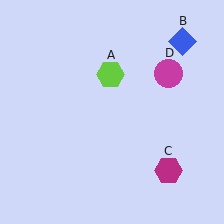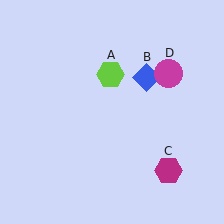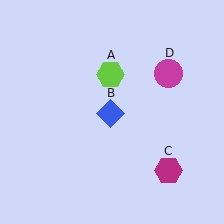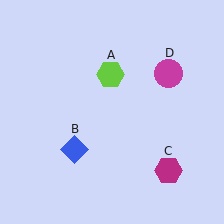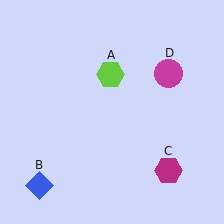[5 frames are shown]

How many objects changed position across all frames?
1 object changed position: blue diamond (object B).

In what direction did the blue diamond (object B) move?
The blue diamond (object B) moved down and to the left.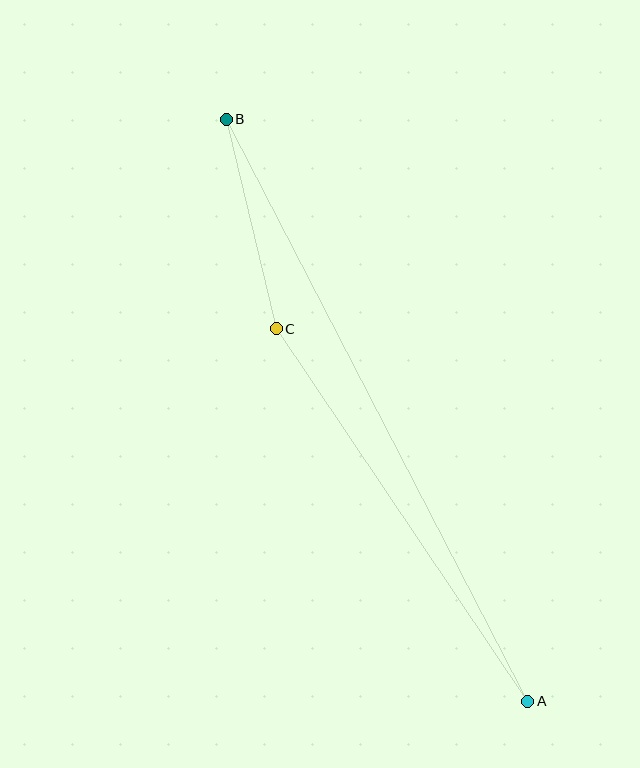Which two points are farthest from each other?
Points A and B are farthest from each other.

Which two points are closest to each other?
Points B and C are closest to each other.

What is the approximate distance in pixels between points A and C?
The distance between A and C is approximately 449 pixels.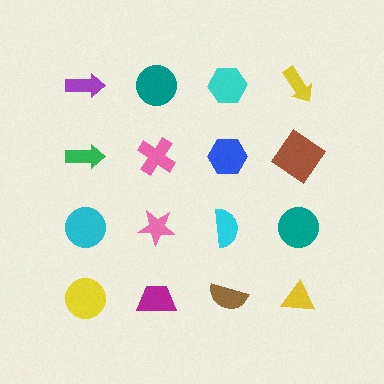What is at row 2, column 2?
A pink cross.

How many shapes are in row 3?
4 shapes.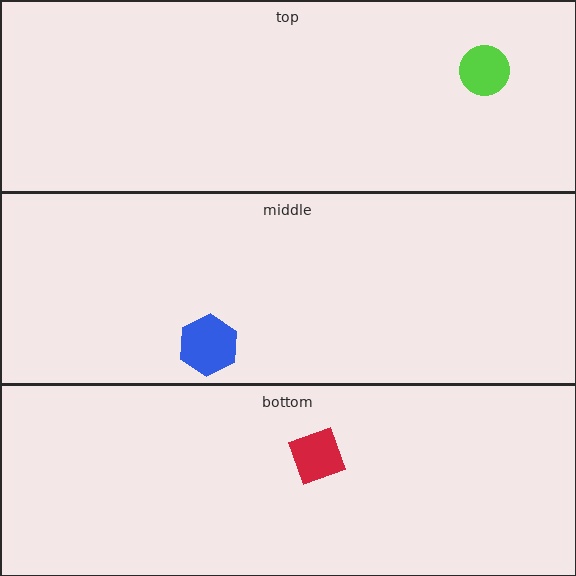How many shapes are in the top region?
1.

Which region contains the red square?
The bottom region.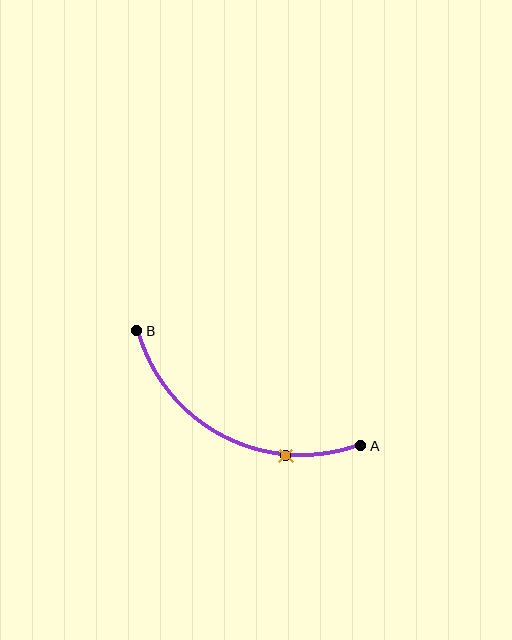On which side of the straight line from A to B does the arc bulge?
The arc bulges below the straight line connecting A and B.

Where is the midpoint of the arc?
The arc midpoint is the point on the curve farthest from the straight line joining A and B. It sits below that line.